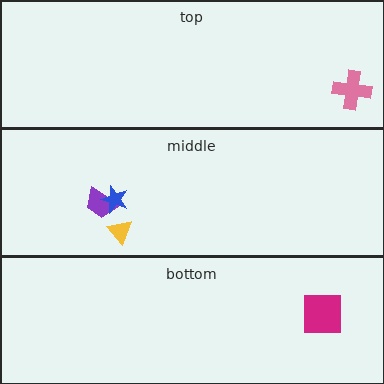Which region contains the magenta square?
The bottom region.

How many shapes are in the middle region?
3.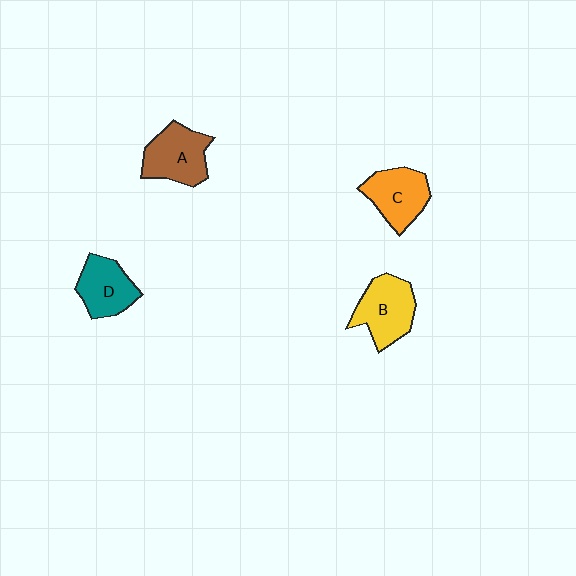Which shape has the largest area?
Shape B (yellow).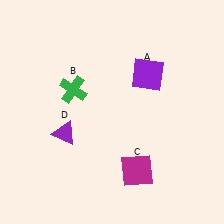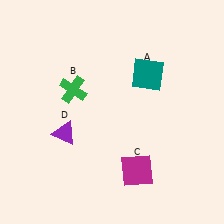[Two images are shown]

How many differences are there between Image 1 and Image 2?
There is 1 difference between the two images.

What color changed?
The square (A) changed from purple in Image 1 to teal in Image 2.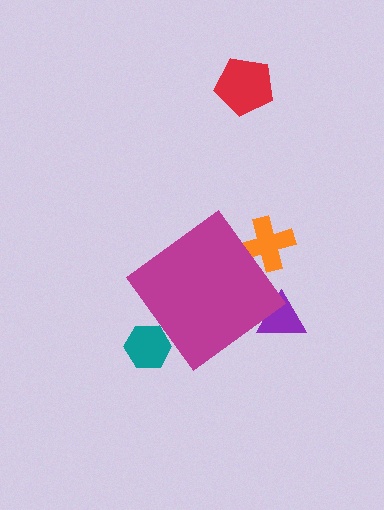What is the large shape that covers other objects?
A magenta diamond.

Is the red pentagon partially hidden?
No, the red pentagon is fully visible.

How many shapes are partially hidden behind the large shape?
3 shapes are partially hidden.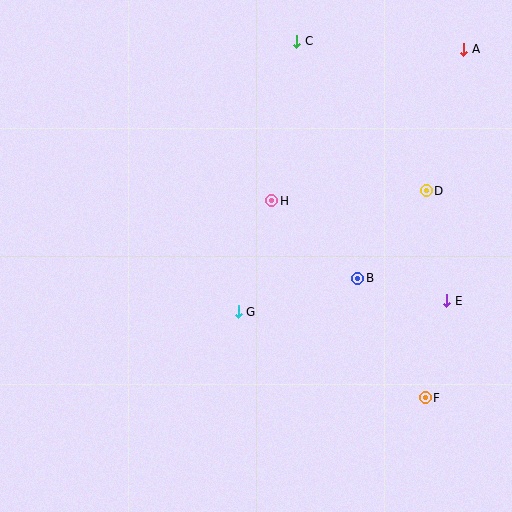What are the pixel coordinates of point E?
Point E is at (447, 301).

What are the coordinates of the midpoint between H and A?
The midpoint between H and A is at (368, 125).